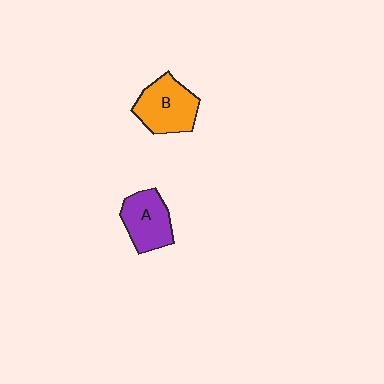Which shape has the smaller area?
Shape A (purple).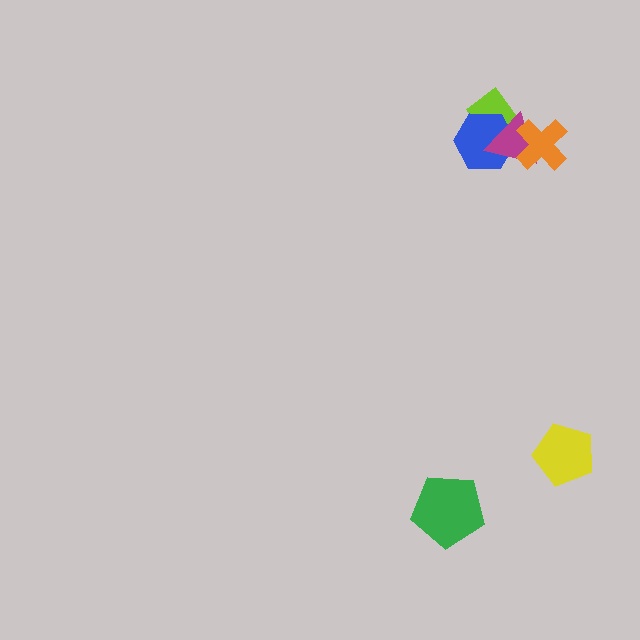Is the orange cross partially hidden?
No, no other shape covers it.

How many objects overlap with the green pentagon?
0 objects overlap with the green pentagon.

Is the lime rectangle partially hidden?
Yes, it is partially covered by another shape.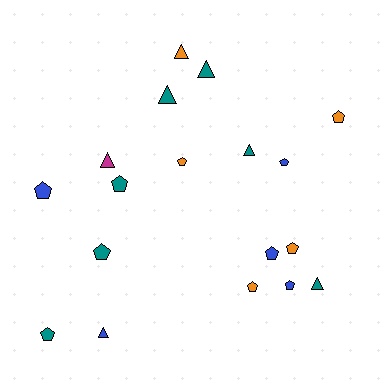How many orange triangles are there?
There is 1 orange triangle.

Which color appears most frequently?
Teal, with 7 objects.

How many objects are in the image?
There are 18 objects.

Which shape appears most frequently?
Pentagon, with 11 objects.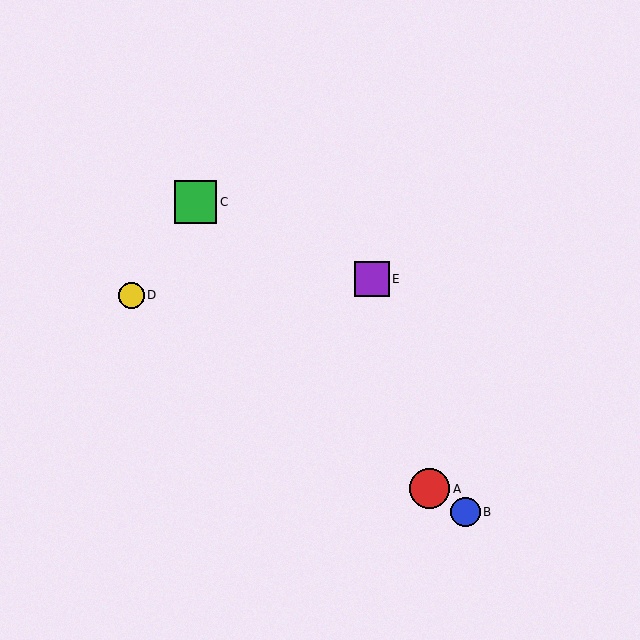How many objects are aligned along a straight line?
3 objects (A, B, D) are aligned along a straight line.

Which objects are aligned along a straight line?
Objects A, B, D are aligned along a straight line.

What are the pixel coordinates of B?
Object B is at (466, 512).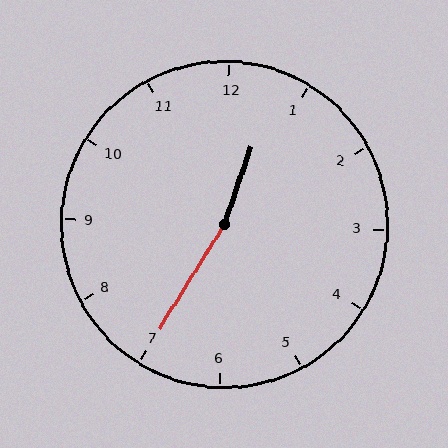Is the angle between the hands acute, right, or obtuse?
It is obtuse.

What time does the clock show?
12:35.